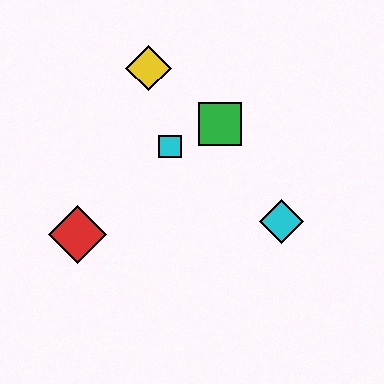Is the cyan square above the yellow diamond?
No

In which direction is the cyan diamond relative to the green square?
The cyan diamond is below the green square.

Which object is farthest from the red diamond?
The cyan diamond is farthest from the red diamond.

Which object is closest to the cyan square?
The green square is closest to the cyan square.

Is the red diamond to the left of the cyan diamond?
Yes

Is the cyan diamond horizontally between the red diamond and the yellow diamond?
No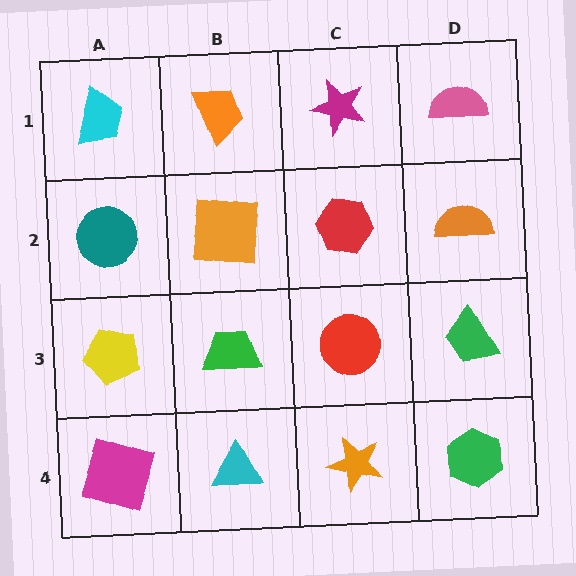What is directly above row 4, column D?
A green trapezoid.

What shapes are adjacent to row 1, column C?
A red hexagon (row 2, column C), an orange trapezoid (row 1, column B), a pink semicircle (row 1, column D).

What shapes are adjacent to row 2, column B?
An orange trapezoid (row 1, column B), a green trapezoid (row 3, column B), a teal circle (row 2, column A), a red hexagon (row 2, column C).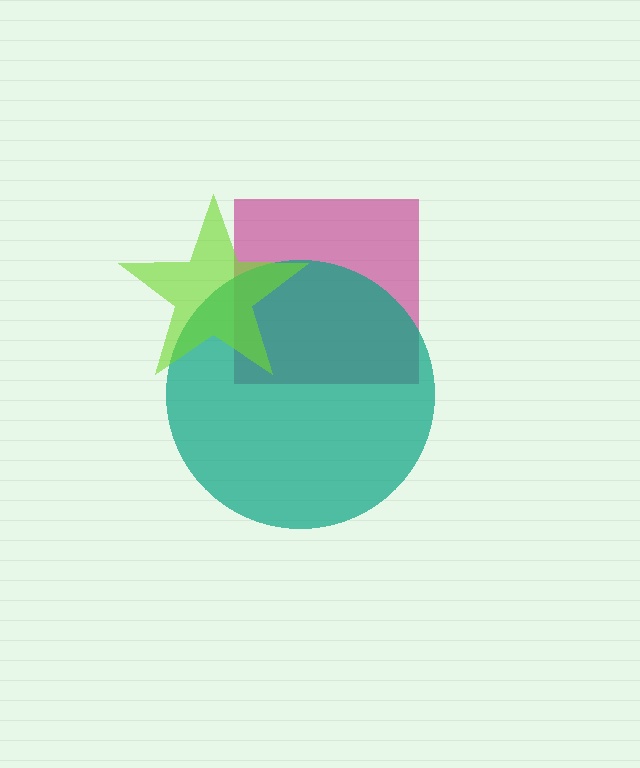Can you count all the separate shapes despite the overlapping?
Yes, there are 3 separate shapes.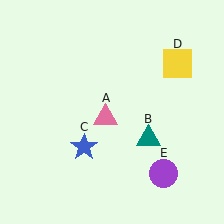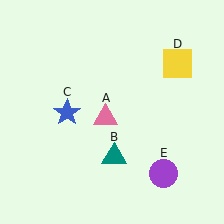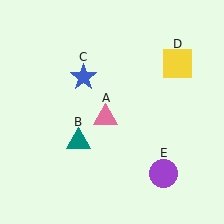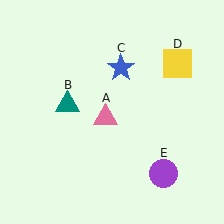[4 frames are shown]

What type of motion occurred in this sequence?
The teal triangle (object B), blue star (object C) rotated clockwise around the center of the scene.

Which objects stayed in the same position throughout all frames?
Pink triangle (object A) and yellow square (object D) and purple circle (object E) remained stationary.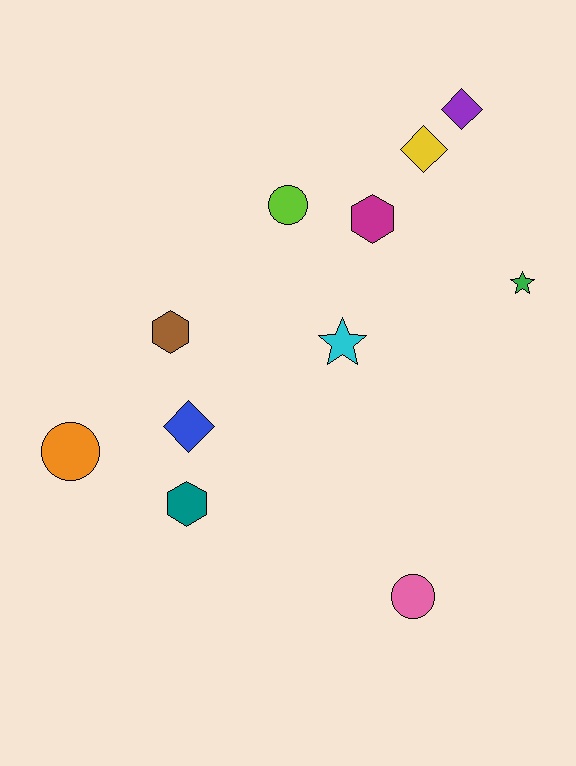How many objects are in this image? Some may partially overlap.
There are 11 objects.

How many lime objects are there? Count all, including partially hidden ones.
There is 1 lime object.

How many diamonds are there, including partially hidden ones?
There are 3 diamonds.